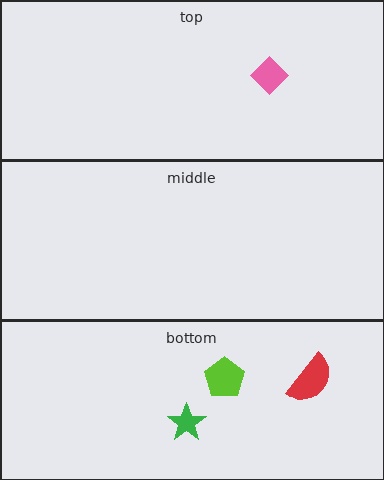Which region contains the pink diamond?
The top region.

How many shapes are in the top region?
1.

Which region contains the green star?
The bottom region.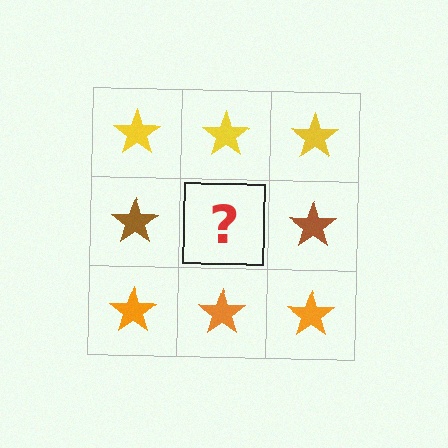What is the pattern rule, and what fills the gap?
The rule is that each row has a consistent color. The gap should be filled with a brown star.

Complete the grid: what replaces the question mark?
The question mark should be replaced with a brown star.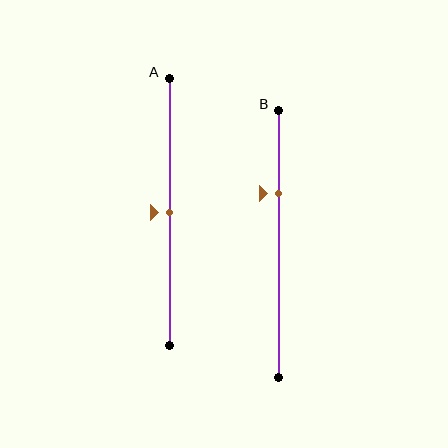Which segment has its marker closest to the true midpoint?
Segment A has its marker closest to the true midpoint.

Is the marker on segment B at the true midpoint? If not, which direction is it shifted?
No, the marker on segment B is shifted upward by about 19% of the segment length.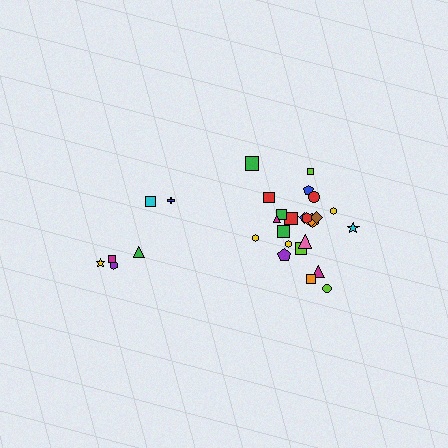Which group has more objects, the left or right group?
The right group.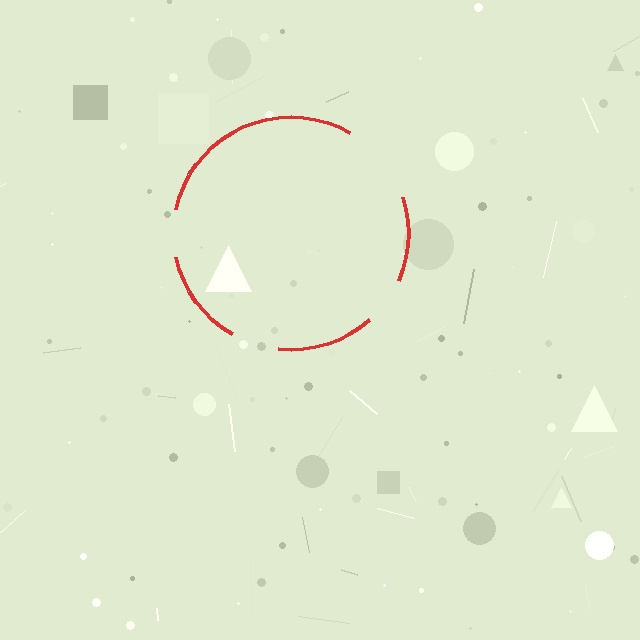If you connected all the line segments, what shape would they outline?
They would outline a circle.